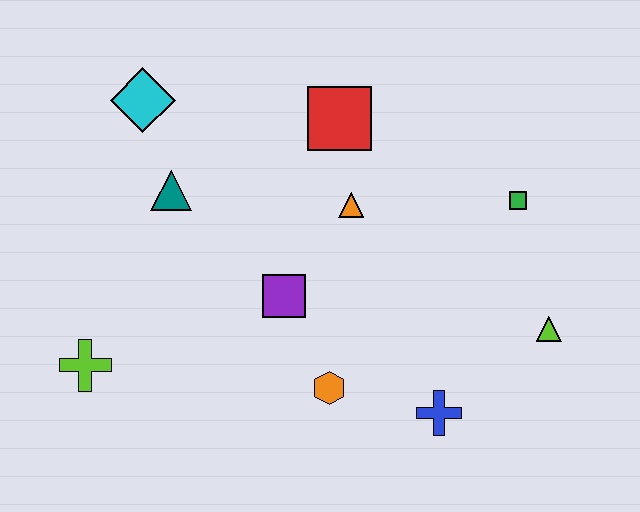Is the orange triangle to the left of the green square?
Yes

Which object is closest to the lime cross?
The teal triangle is closest to the lime cross.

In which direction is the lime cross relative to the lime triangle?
The lime cross is to the left of the lime triangle.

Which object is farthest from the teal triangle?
The lime triangle is farthest from the teal triangle.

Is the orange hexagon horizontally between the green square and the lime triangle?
No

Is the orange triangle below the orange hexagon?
No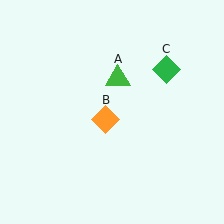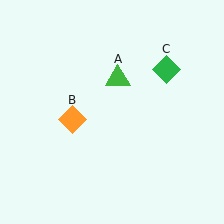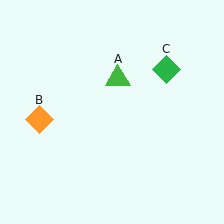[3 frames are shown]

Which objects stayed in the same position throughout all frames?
Green triangle (object A) and green diamond (object C) remained stationary.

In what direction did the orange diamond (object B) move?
The orange diamond (object B) moved left.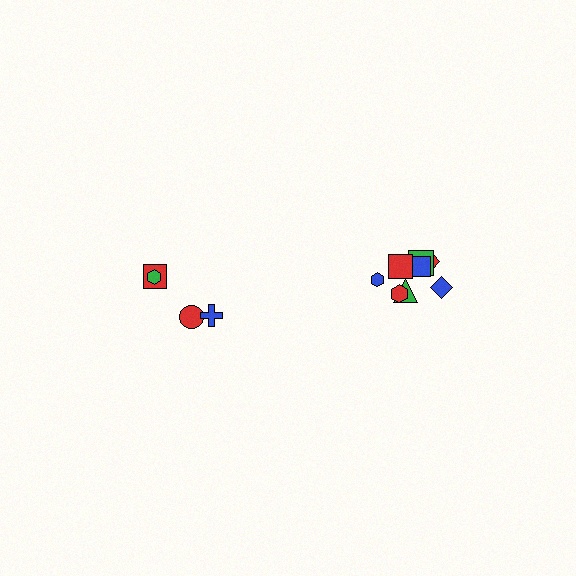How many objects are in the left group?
There are 4 objects.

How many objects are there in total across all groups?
There are 12 objects.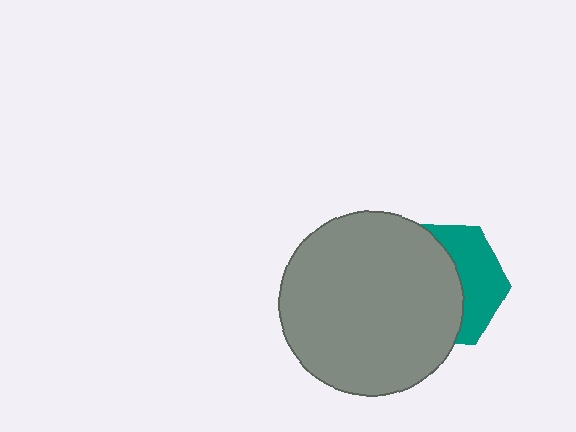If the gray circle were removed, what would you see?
You would see the complete teal hexagon.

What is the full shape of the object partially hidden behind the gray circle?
The partially hidden object is a teal hexagon.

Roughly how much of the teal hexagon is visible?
A small part of it is visible (roughly 39%).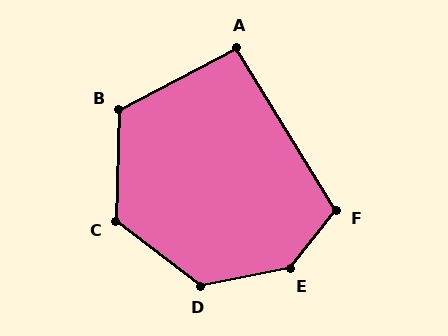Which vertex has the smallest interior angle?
A, at approximately 94 degrees.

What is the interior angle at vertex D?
Approximately 131 degrees (obtuse).